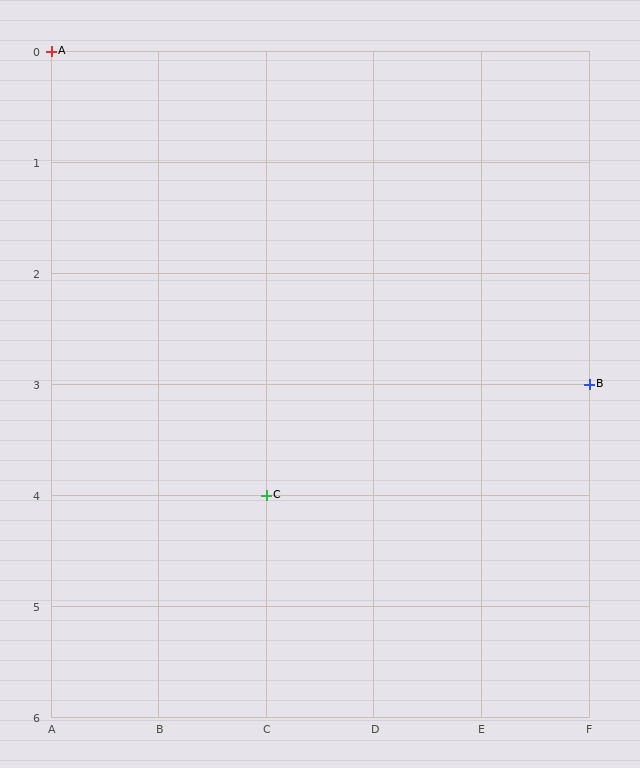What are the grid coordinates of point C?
Point C is at grid coordinates (C, 4).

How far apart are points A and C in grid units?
Points A and C are 2 columns and 4 rows apart (about 4.5 grid units diagonally).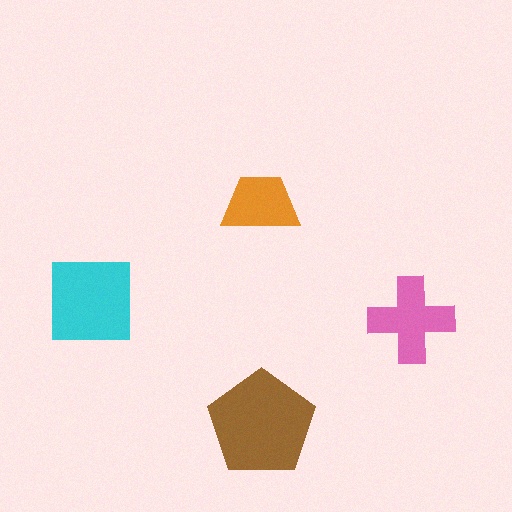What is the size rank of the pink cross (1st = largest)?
3rd.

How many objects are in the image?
There are 4 objects in the image.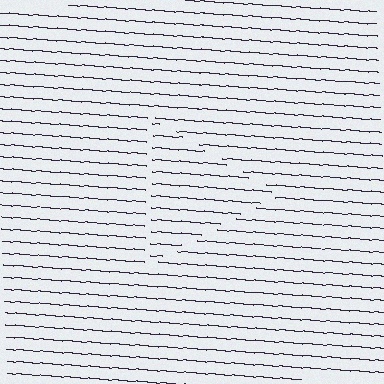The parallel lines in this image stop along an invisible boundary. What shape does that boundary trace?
An illusory triangle. The interior of the shape contains the same grating, shifted by half a period — the contour is defined by the phase discontinuity where line-ends from the inner and outer gratings abut.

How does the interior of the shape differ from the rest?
The interior of the shape contains the same grating, shifted by half a period — the contour is defined by the phase discontinuity where line-ends from the inner and outer gratings abut.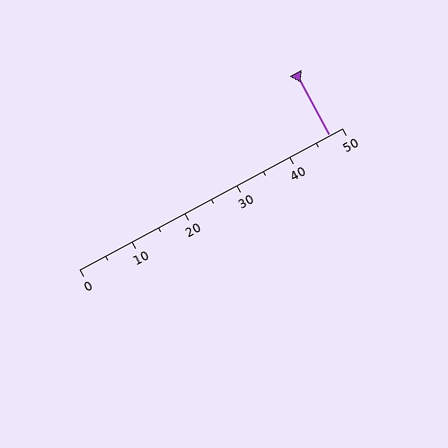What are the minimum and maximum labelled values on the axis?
The axis runs from 0 to 50.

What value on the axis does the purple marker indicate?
The marker indicates approximately 47.5.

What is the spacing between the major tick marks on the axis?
The major ticks are spaced 10 apart.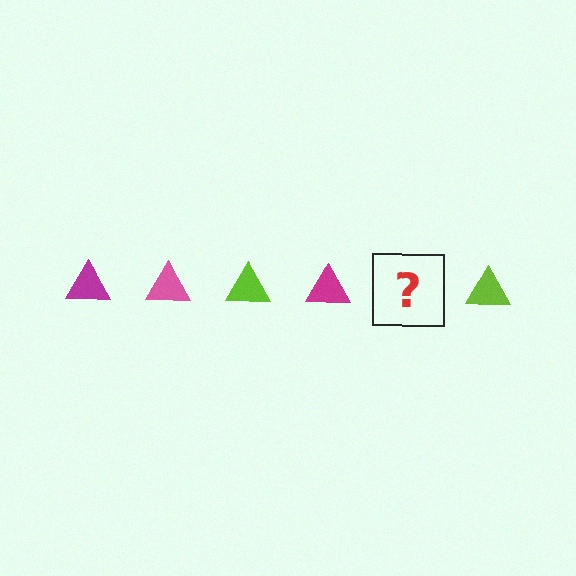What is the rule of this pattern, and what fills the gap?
The rule is that the pattern cycles through magenta, pink, lime triangles. The gap should be filled with a pink triangle.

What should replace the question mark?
The question mark should be replaced with a pink triangle.